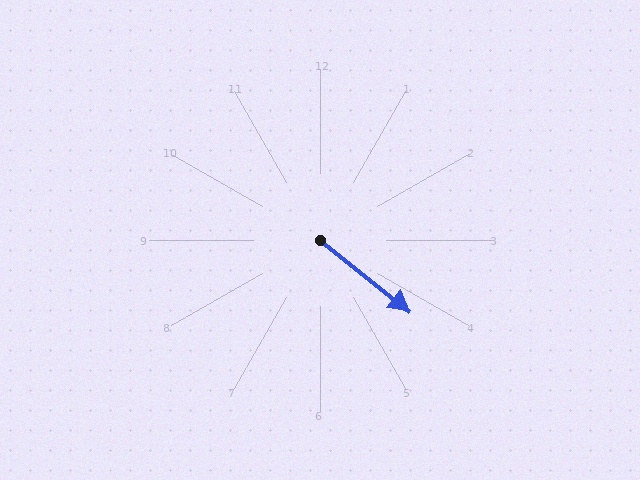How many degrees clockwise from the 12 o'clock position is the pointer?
Approximately 129 degrees.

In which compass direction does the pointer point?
Southeast.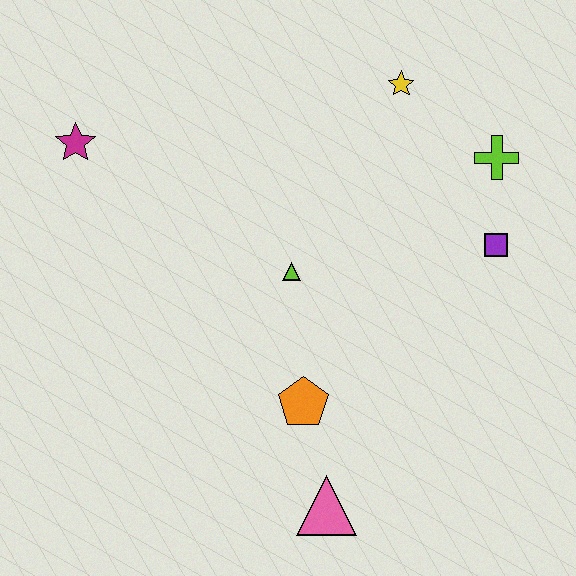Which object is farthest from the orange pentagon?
The magenta star is farthest from the orange pentagon.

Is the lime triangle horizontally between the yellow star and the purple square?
No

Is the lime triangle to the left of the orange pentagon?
Yes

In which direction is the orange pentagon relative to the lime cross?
The orange pentagon is below the lime cross.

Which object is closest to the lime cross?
The purple square is closest to the lime cross.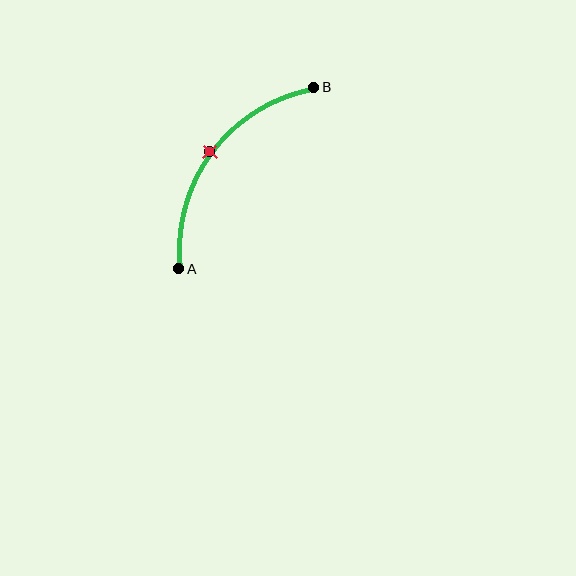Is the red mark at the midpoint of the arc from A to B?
Yes. The red mark lies on the arc at equal arc-length from both A and B — it is the arc midpoint.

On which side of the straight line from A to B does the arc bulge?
The arc bulges above and to the left of the straight line connecting A and B.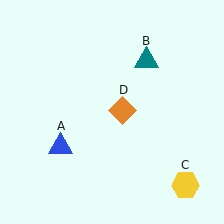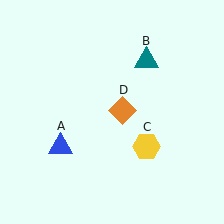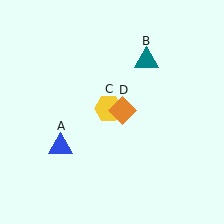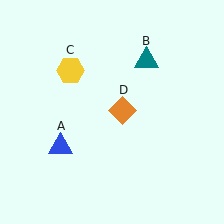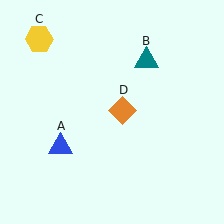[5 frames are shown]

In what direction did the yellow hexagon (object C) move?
The yellow hexagon (object C) moved up and to the left.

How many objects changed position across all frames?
1 object changed position: yellow hexagon (object C).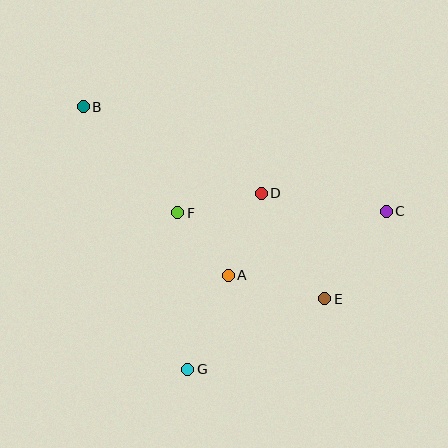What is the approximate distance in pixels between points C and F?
The distance between C and F is approximately 208 pixels.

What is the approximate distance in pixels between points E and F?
The distance between E and F is approximately 170 pixels.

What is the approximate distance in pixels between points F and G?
The distance between F and G is approximately 157 pixels.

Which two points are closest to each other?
Points A and F are closest to each other.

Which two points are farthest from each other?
Points B and C are farthest from each other.